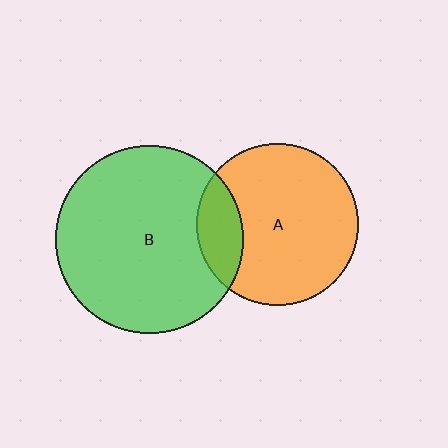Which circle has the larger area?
Circle B (green).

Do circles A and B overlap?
Yes.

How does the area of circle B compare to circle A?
Approximately 1.3 times.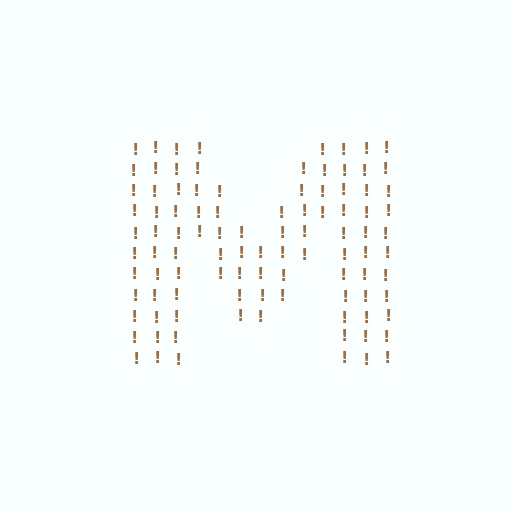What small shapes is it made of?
It is made of small exclamation marks.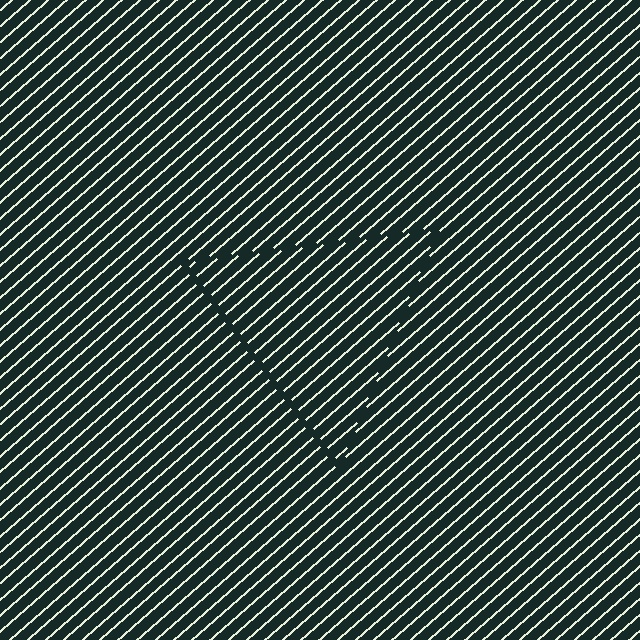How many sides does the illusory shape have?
3 sides — the line-ends trace a triangle.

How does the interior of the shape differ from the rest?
The interior of the shape contains the same grating, shifted by half a period — the contour is defined by the phase discontinuity where line-ends from the inner and outer gratings abut.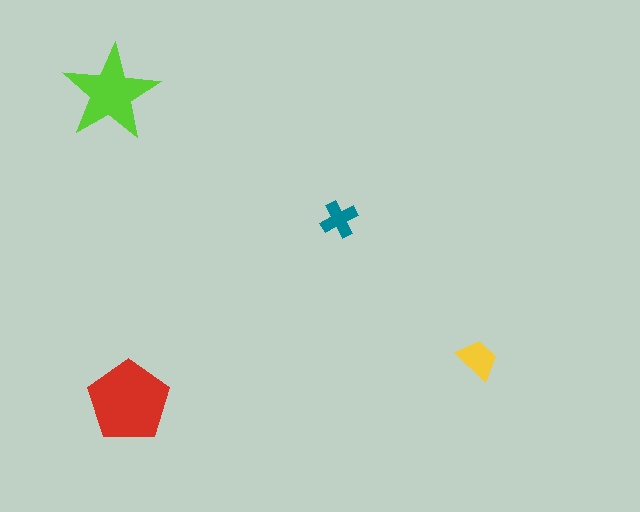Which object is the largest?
The red pentagon.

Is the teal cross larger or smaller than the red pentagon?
Smaller.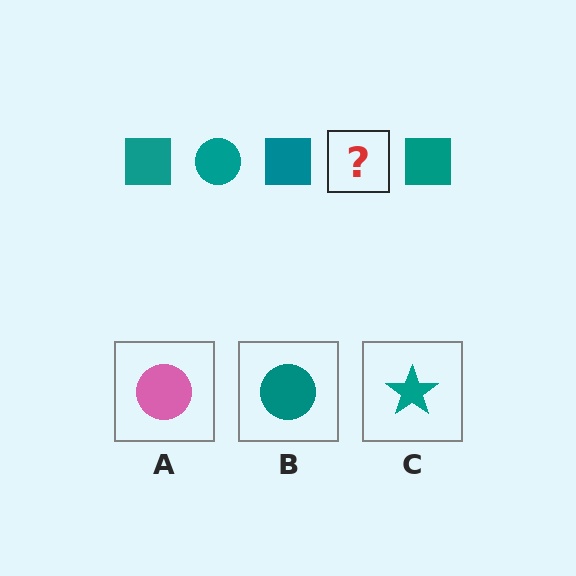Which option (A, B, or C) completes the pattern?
B.